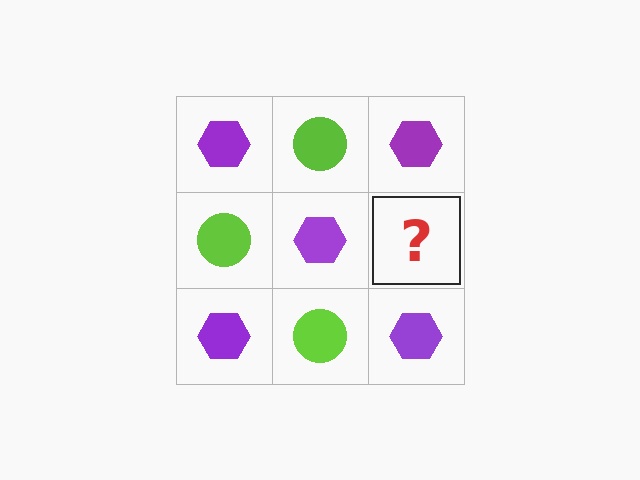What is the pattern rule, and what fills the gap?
The rule is that it alternates purple hexagon and lime circle in a checkerboard pattern. The gap should be filled with a lime circle.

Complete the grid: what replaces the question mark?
The question mark should be replaced with a lime circle.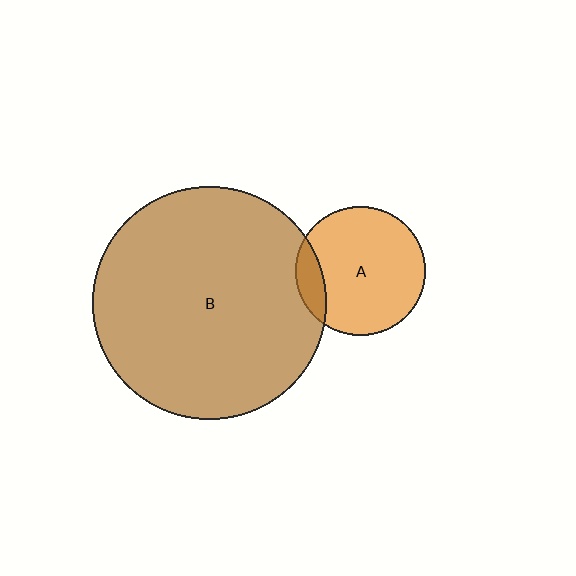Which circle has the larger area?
Circle B (brown).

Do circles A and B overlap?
Yes.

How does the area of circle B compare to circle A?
Approximately 3.2 times.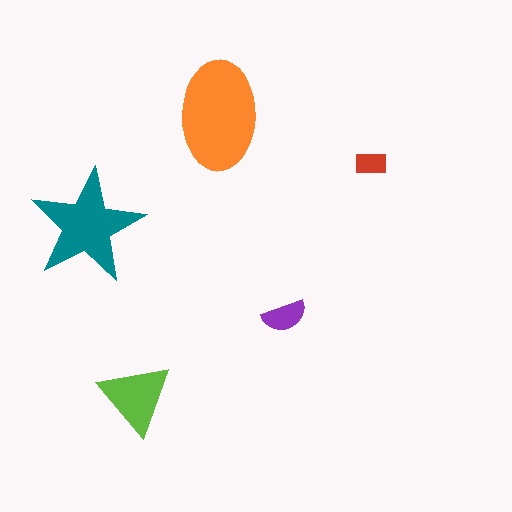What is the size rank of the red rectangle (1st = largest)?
5th.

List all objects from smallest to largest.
The red rectangle, the purple semicircle, the lime triangle, the teal star, the orange ellipse.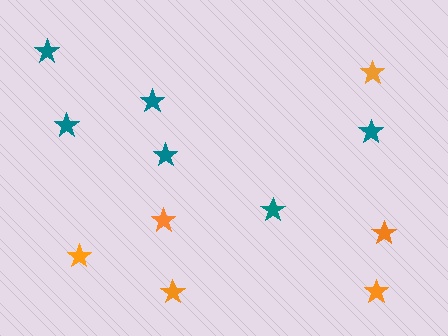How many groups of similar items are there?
There are 2 groups: one group of teal stars (6) and one group of orange stars (6).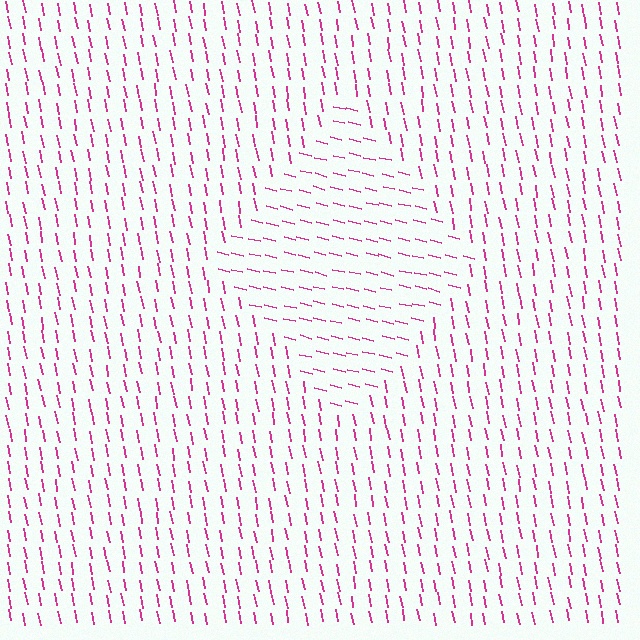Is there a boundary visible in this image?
Yes, there is a texture boundary formed by a change in line orientation.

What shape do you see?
I see a diamond.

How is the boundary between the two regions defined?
The boundary is defined purely by a change in line orientation (approximately 65 degrees difference). All lines are the same color and thickness.